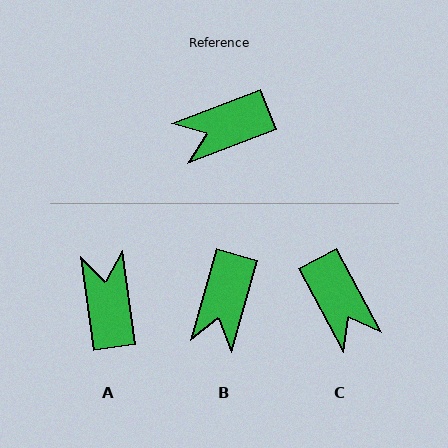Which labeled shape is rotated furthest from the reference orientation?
A, about 104 degrees away.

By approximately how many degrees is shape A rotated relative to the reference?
Approximately 104 degrees clockwise.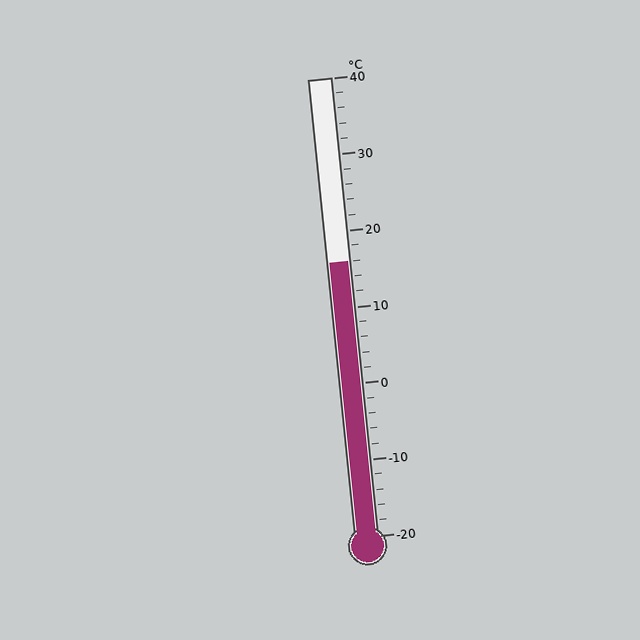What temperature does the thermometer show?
The thermometer shows approximately 16°C.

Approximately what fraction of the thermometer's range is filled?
The thermometer is filled to approximately 60% of its range.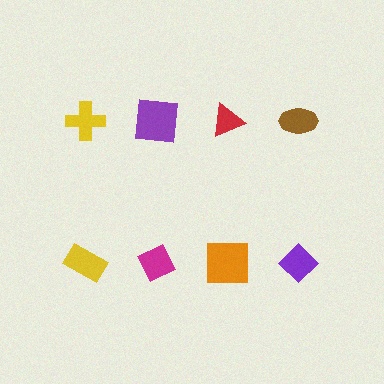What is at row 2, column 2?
A magenta diamond.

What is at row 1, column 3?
A red triangle.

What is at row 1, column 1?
A yellow cross.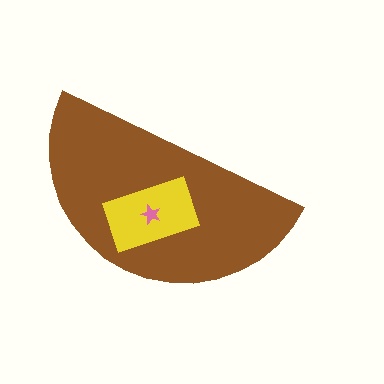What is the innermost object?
The pink star.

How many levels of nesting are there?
3.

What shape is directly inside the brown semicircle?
The yellow rectangle.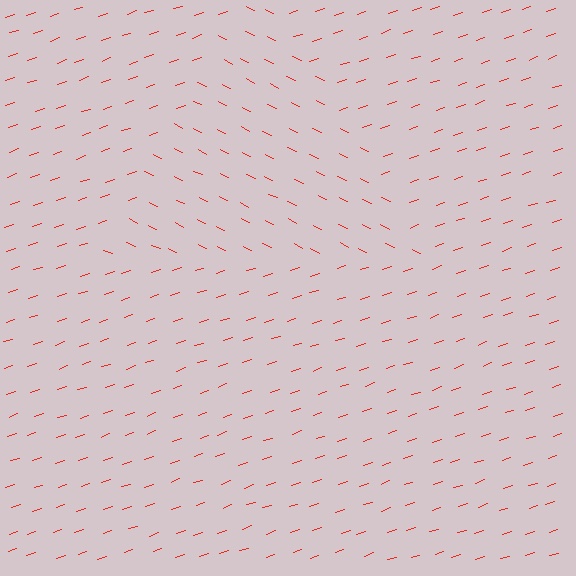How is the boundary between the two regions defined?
The boundary is defined purely by a change in line orientation (approximately 45 degrees difference). All lines are the same color and thickness.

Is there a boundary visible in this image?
Yes, there is a texture boundary formed by a change in line orientation.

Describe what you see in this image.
The image is filled with small red line segments. A triangle region in the image has lines oriented differently from the surrounding lines, creating a visible texture boundary.